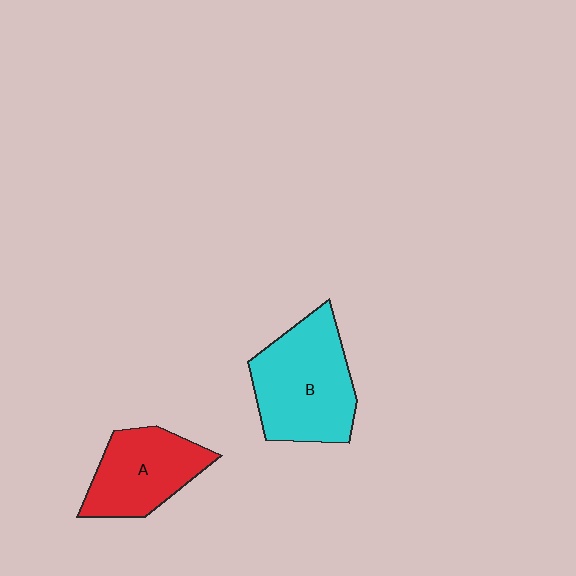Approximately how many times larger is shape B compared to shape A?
Approximately 1.3 times.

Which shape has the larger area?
Shape B (cyan).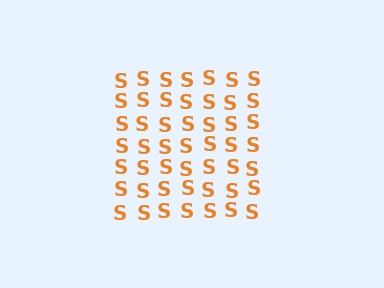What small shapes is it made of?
It is made of small letter S's.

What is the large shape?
The large shape is a square.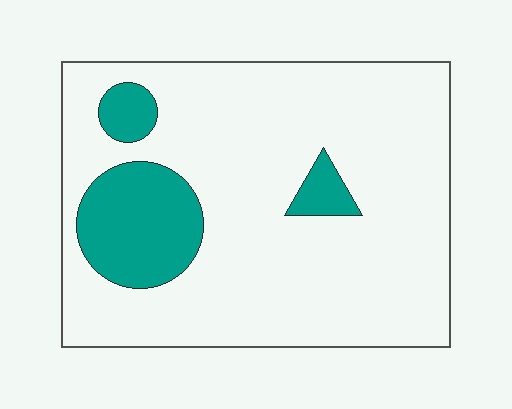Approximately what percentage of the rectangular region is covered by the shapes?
Approximately 15%.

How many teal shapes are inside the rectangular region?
3.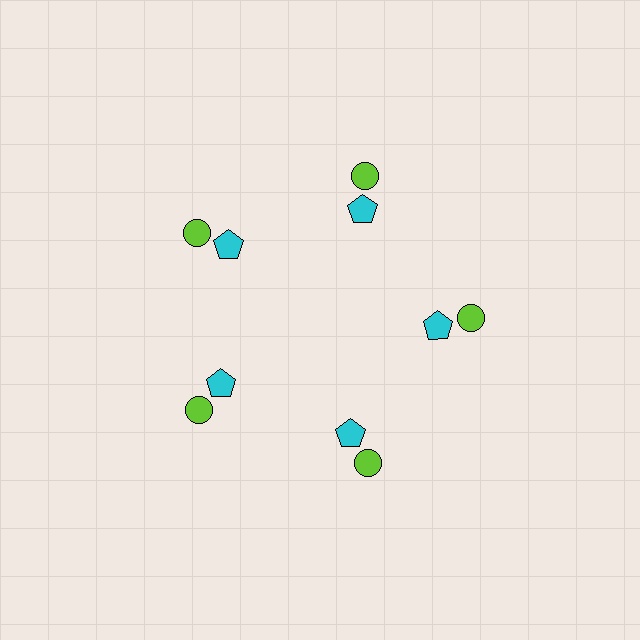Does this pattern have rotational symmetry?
Yes, this pattern has 5-fold rotational symmetry. It looks the same after rotating 72 degrees around the center.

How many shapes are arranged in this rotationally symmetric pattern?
There are 10 shapes, arranged in 5 groups of 2.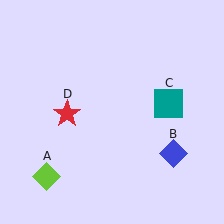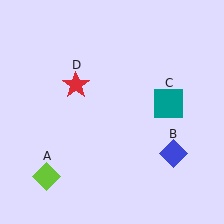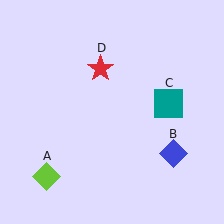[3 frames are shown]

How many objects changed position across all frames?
1 object changed position: red star (object D).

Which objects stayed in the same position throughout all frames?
Lime diamond (object A) and blue diamond (object B) and teal square (object C) remained stationary.